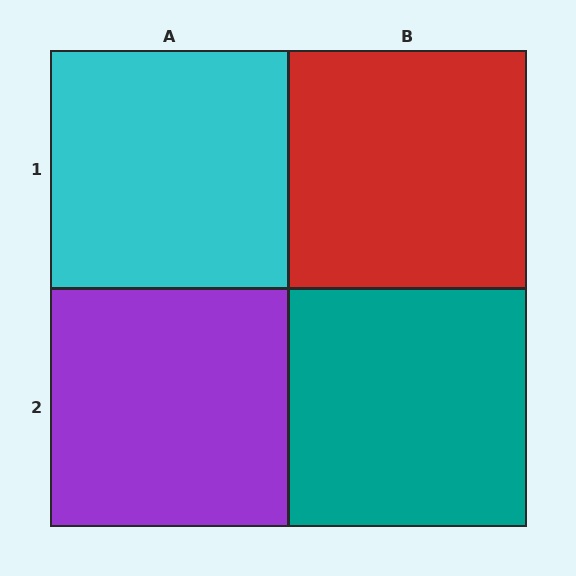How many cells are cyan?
1 cell is cyan.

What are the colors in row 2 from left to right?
Purple, teal.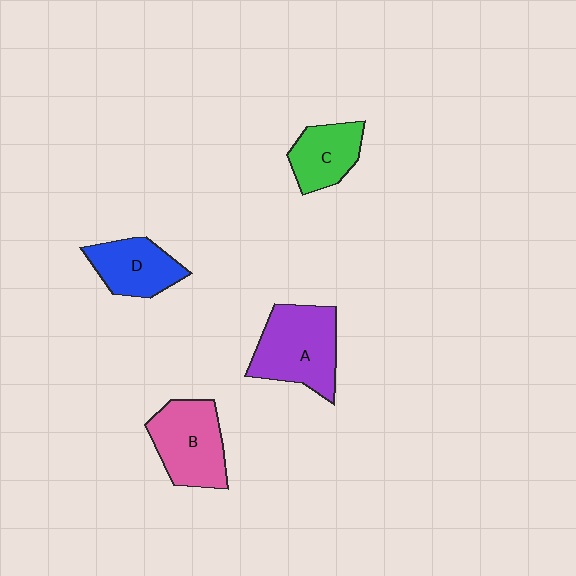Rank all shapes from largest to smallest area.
From largest to smallest: A (purple), B (pink), D (blue), C (green).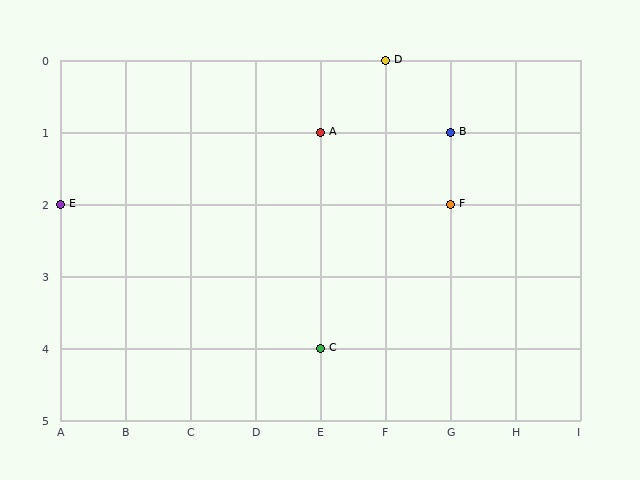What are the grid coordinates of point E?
Point E is at grid coordinates (A, 2).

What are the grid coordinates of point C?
Point C is at grid coordinates (E, 4).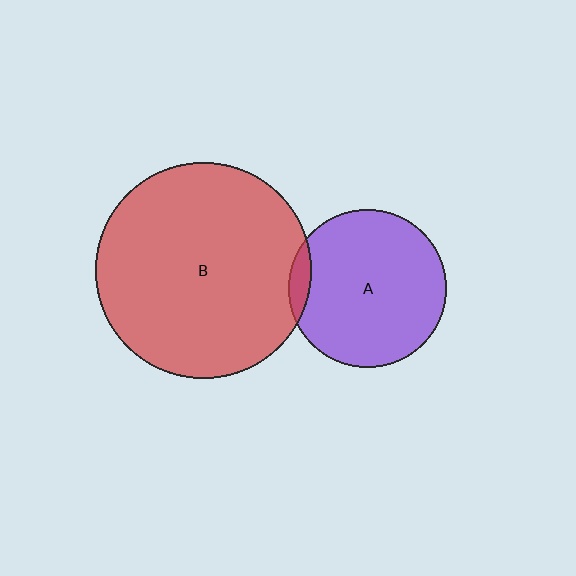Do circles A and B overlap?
Yes.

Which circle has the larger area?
Circle B (red).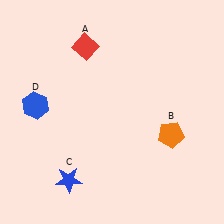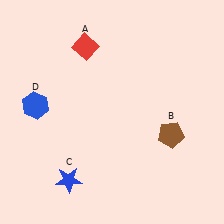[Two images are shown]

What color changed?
The pentagon (B) changed from orange in Image 1 to brown in Image 2.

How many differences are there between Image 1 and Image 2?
There is 1 difference between the two images.